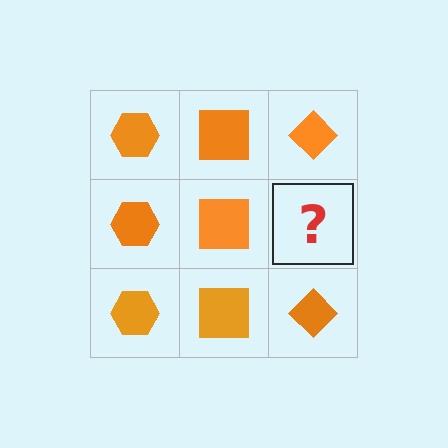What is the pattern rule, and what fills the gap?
The rule is that each column has a consistent shape. The gap should be filled with an orange diamond.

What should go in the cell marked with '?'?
The missing cell should contain an orange diamond.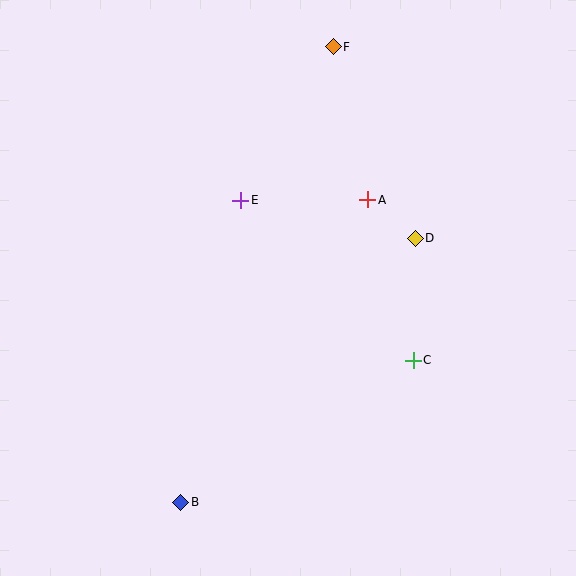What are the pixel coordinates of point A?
Point A is at (368, 200).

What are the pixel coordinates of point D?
Point D is at (415, 238).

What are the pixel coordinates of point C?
Point C is at (413, 360).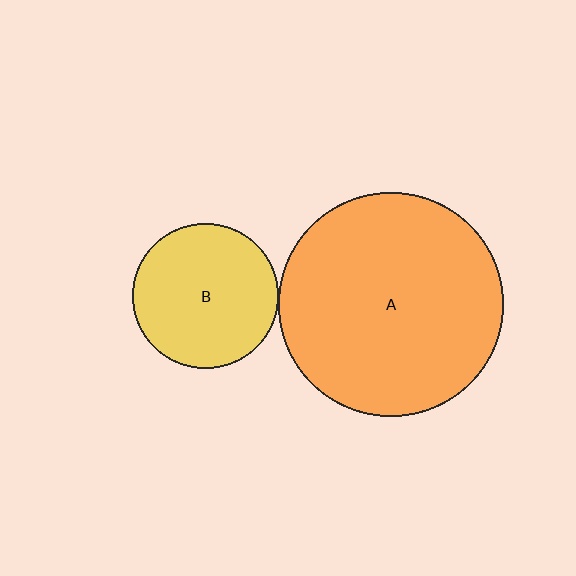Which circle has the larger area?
Circle A (orange).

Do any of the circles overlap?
No, none of the circles overlap.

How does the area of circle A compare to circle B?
Approximately 2.4 times.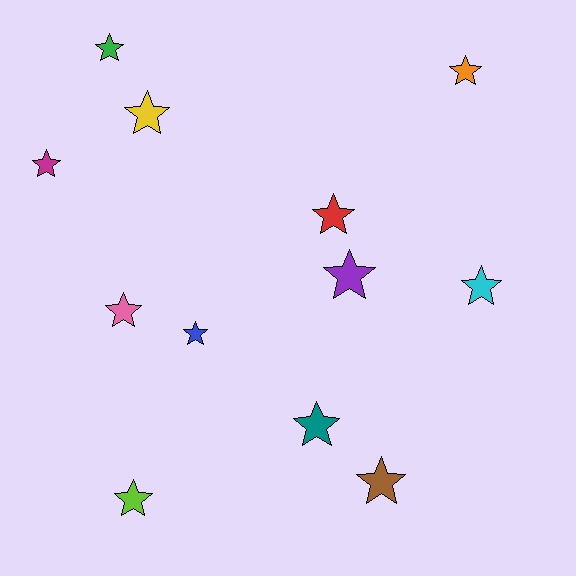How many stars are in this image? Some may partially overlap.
There are 12 stars.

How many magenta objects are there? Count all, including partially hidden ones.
There is 1 magenta object.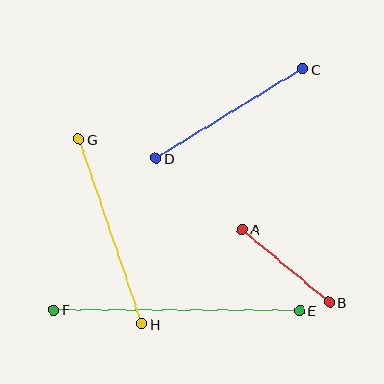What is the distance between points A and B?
The distance is approximately 113 pixels.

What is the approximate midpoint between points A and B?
The midpoint is at approximately (286, 266) pixels.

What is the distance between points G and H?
The distance is approximately 195 pixels.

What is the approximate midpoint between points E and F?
The midpoint is at approximately (177, 310) pixels.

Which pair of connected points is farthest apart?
Points E and F are farthest apart.